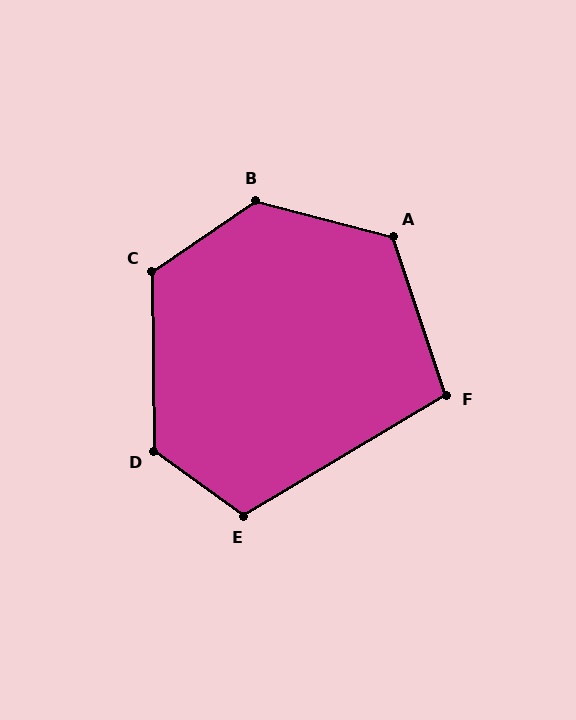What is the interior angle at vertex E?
Approximately 113 degrees (obtuse).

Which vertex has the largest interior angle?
B, at approximately 131 degrees.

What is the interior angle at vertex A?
Approximately 123 degrees (obtuse).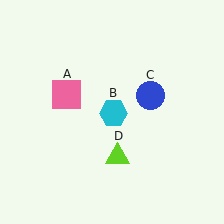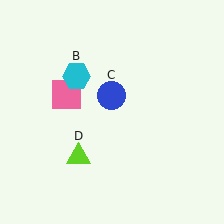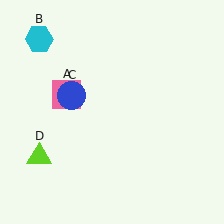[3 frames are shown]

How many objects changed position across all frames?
3 objects changed position: cyan hexagon (object B), blue circle (object C), lime triangle (object D).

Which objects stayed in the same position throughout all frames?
Pink square (object A) remained stationary.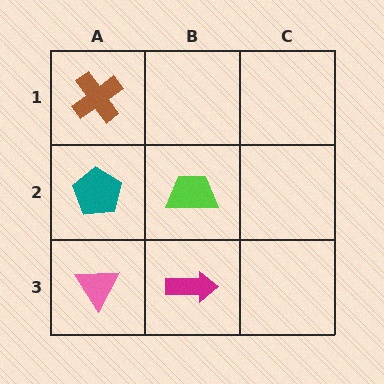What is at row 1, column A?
A brown cross.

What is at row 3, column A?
A pink triangle.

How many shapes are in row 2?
2 shapes.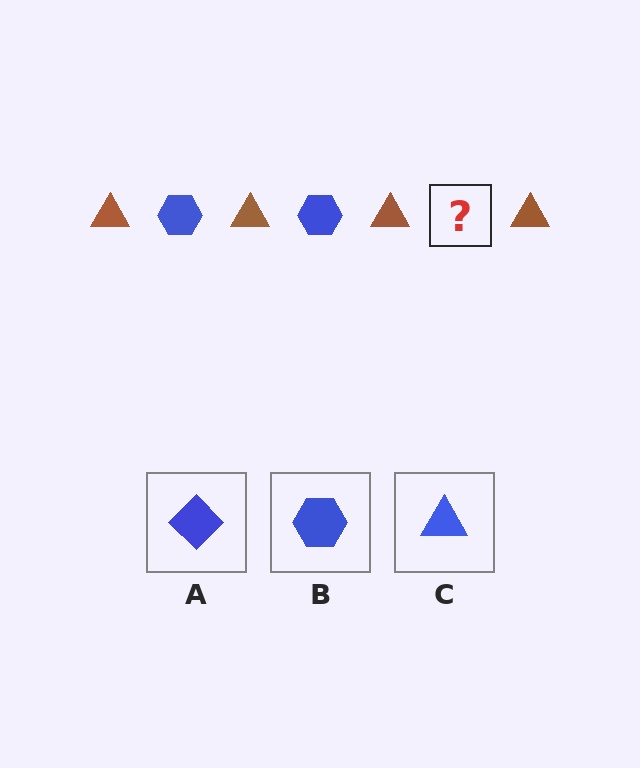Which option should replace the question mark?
Option B.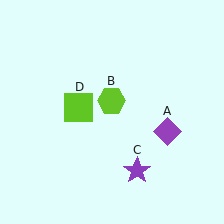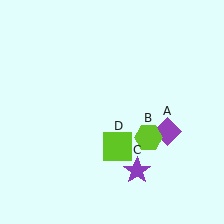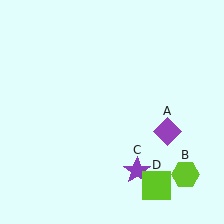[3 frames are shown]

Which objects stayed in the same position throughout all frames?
Purple diamond (object A) and purple star (object C) remained stationary.